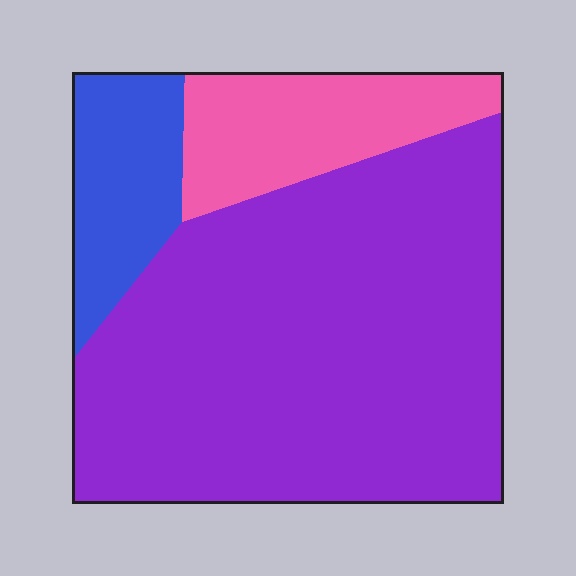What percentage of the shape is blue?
Blue takes up about one eighth (1/8) of the shape.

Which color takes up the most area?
Purple, at roughly 70%.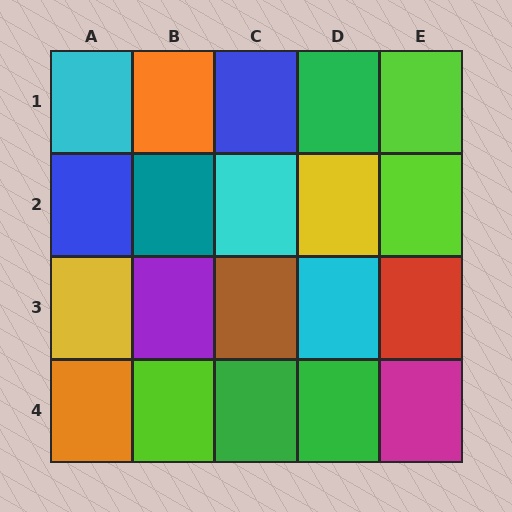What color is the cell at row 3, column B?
Purple.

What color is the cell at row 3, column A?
Yellow.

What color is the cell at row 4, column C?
Green.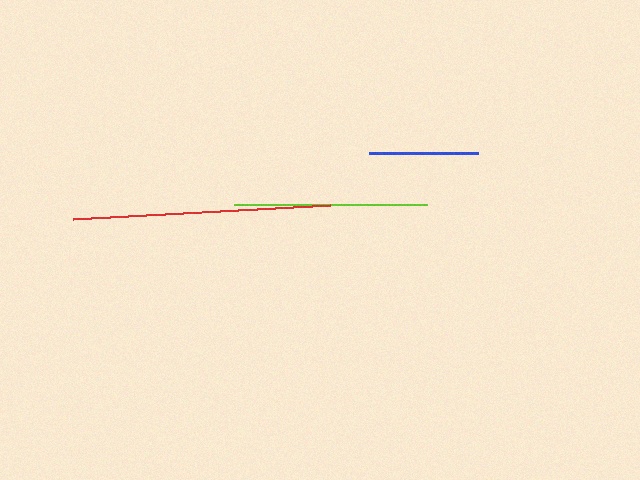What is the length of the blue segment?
The blue segment is approximately 109 pixels long.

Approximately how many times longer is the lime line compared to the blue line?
The lime line is approximately 1.8 times the length of the blue line.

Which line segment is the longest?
The red line is the longest at approximately 258 pixels.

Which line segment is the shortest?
The blue line is the shortest at approximately 109 pixels.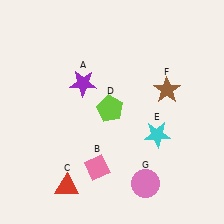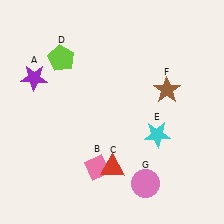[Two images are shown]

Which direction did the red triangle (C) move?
The red triangle (C) moved right.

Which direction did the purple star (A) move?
The purple star (A) moved left.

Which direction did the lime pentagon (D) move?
The lime pentagon (D) moved up.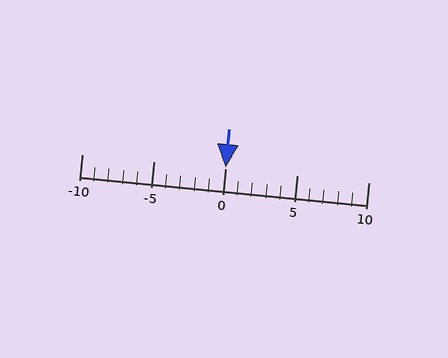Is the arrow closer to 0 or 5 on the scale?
The arrow is closer to 0.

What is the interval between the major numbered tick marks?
The major tick marks are spaced 5 units apart.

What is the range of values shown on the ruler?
The ruler shows values from -10 to 10.